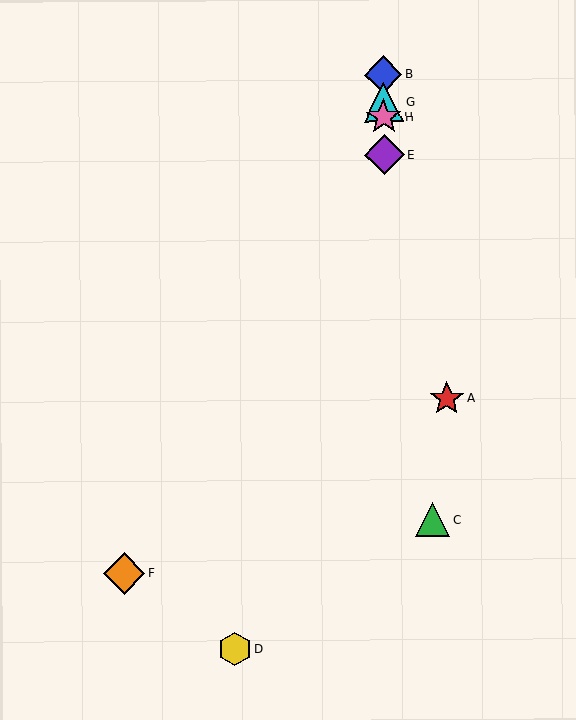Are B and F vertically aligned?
No, B is at x≈384 and F is at x≈125.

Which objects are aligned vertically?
Objects B, E, G, H are aligned vertically.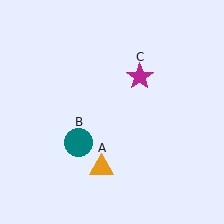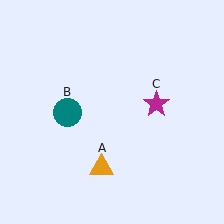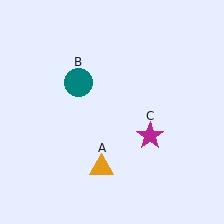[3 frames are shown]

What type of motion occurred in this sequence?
The teal circle (object B), magenta star (object C) rotated clockwise around the center of the scene.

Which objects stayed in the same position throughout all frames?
Orange triangle (object A) remained stationary.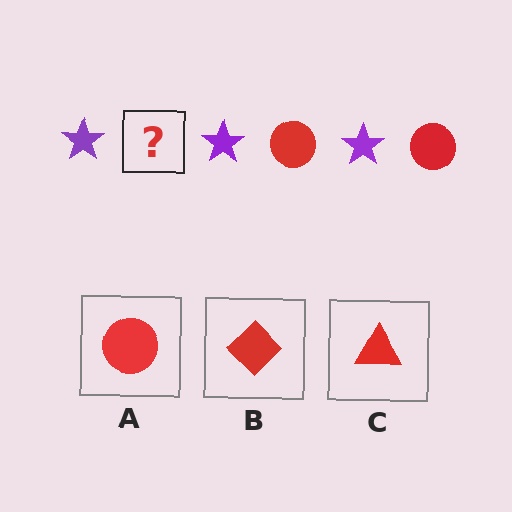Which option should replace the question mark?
Option A.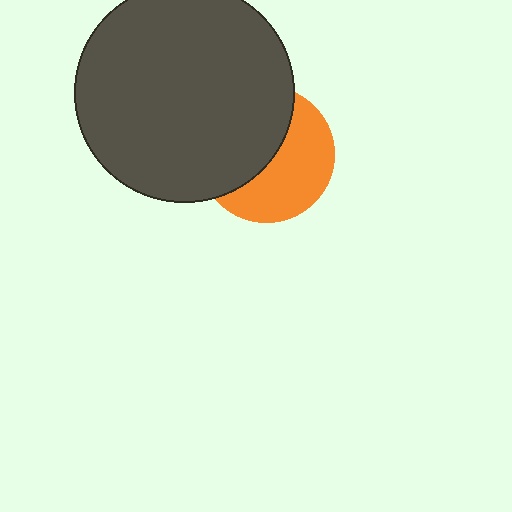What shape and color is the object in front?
The object in front is a dark gray circle.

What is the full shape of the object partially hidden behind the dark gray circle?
The partially hidden object is an orange circle.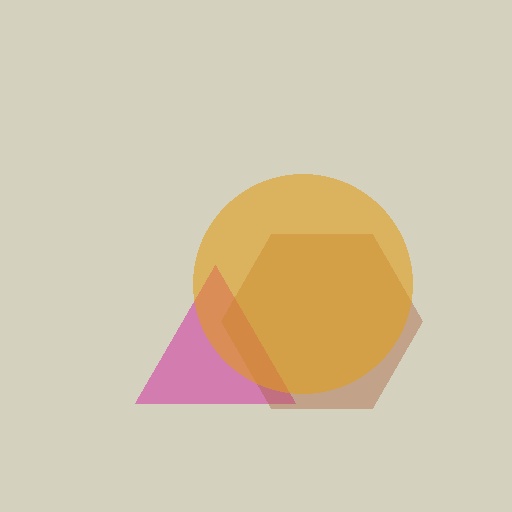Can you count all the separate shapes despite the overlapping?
Yes, there are 3 separate shapes.